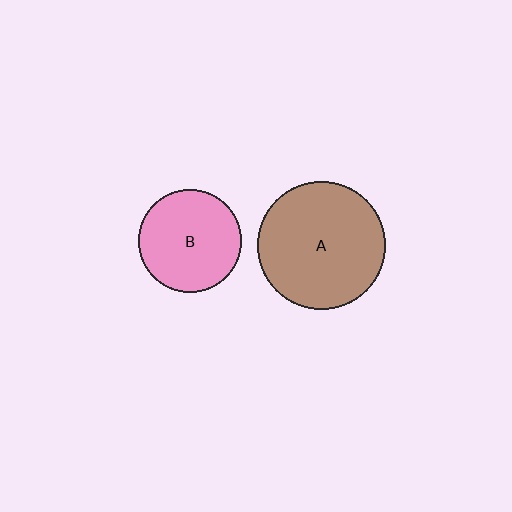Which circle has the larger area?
Circle A (brown).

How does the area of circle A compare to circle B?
Approximately 1.5 times.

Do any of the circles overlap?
No, none of the circles overlap.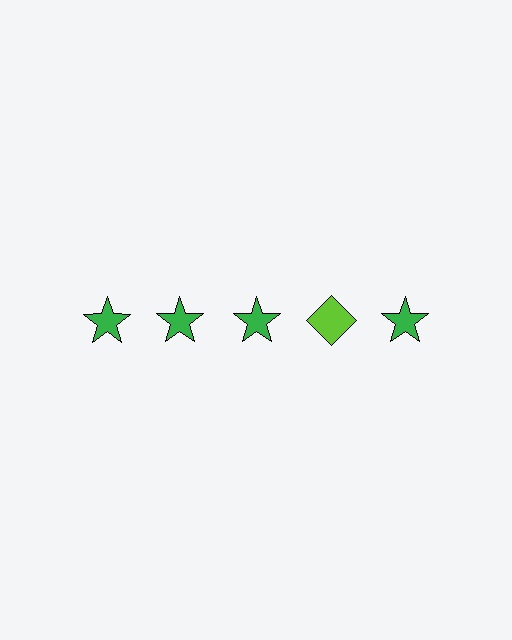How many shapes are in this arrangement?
There are 5 shapes arranged in a grid pattern.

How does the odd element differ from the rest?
It differs in both color (lime instead of green) and shape (diamond instead of star).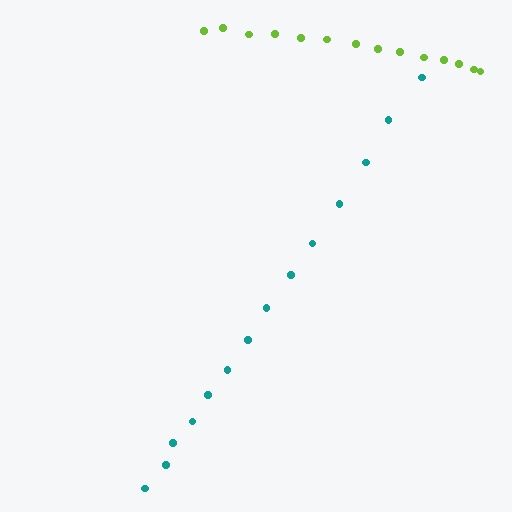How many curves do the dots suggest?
There are 2 distinct paths.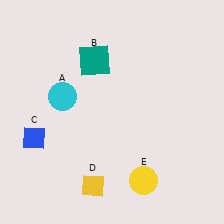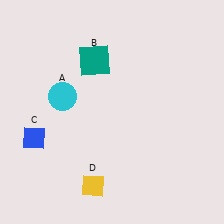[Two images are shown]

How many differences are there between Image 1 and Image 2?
There is 1 difference between the two images.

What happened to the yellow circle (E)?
The yellow circle (E) was removed in Image 2. It was in the bottom-right area of Image 1.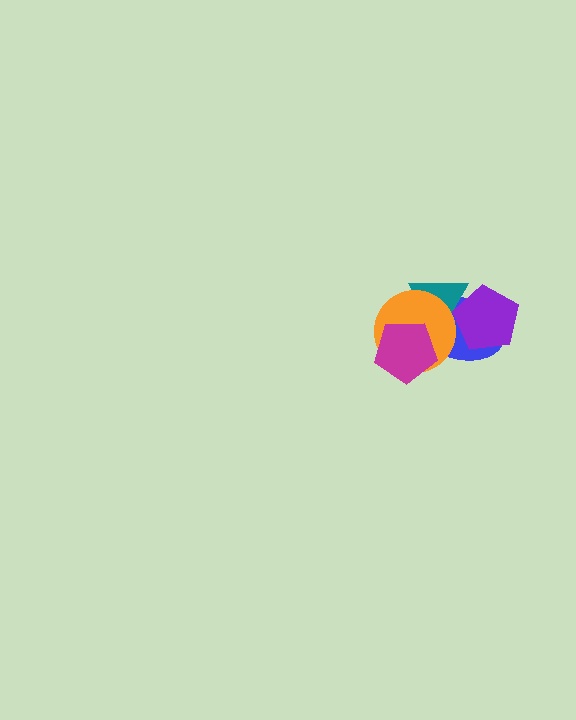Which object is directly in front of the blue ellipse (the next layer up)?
The teal triangle is directly in front of the blue ellipse.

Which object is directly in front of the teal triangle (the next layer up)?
The purple pentagon is directly in front of the teal triangle.